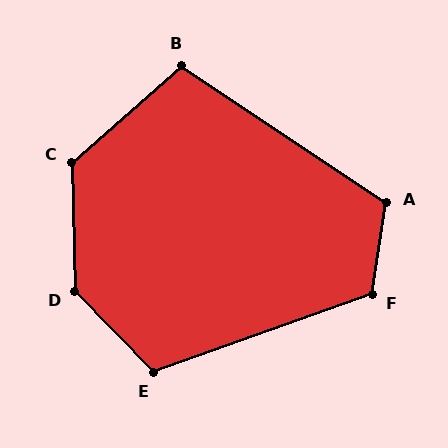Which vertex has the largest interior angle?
D, at approximately 137 degrees.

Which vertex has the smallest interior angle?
B, at approximately 105 degrees.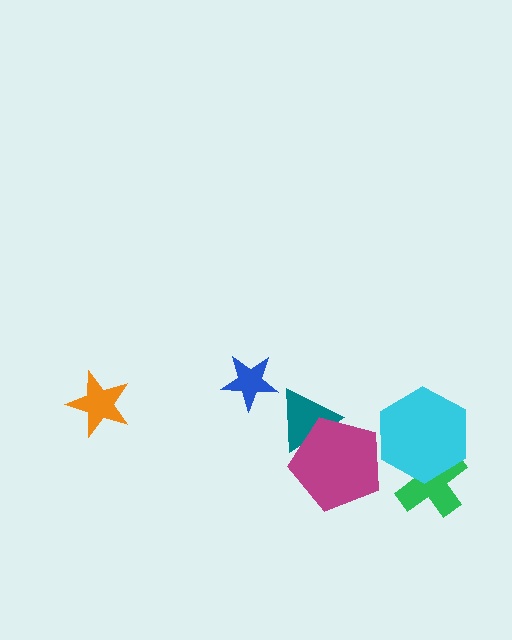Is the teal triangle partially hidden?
Yes, it is partially covered by another shape.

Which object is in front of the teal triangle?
The magenta pentagon is in front of the teal triangle.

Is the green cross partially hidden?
Yes, it is partially covered by another shape.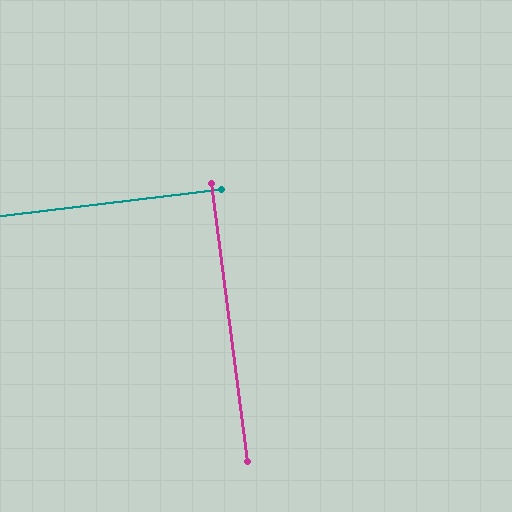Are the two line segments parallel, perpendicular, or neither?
Perpendicular — they meet at approximately 89°.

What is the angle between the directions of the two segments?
Approximately 89 degrees.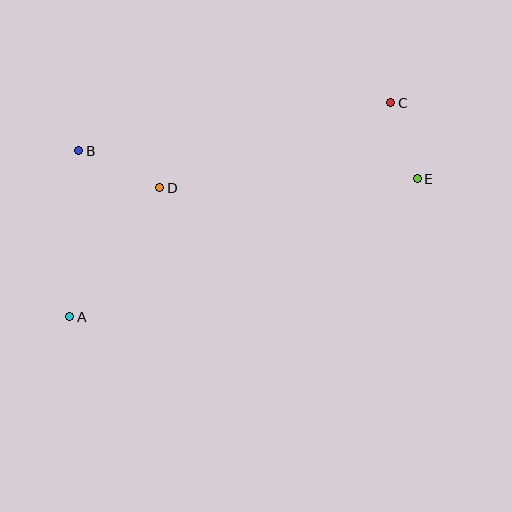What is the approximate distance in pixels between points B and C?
The distance between B and C is approximately 316 pixels.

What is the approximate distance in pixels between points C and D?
The distance between C and D is approximately 246 pixels.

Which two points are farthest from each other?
Points A and C are farthest from each other.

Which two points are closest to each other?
Points C and E are closest to each other.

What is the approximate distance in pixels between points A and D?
The distance between A and D is approximately 157 pixels.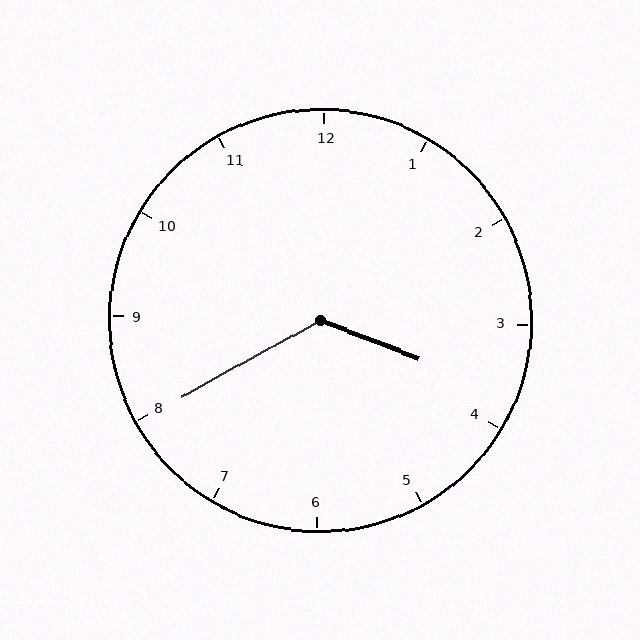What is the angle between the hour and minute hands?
Approximately 130 degrees.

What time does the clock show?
3:40.